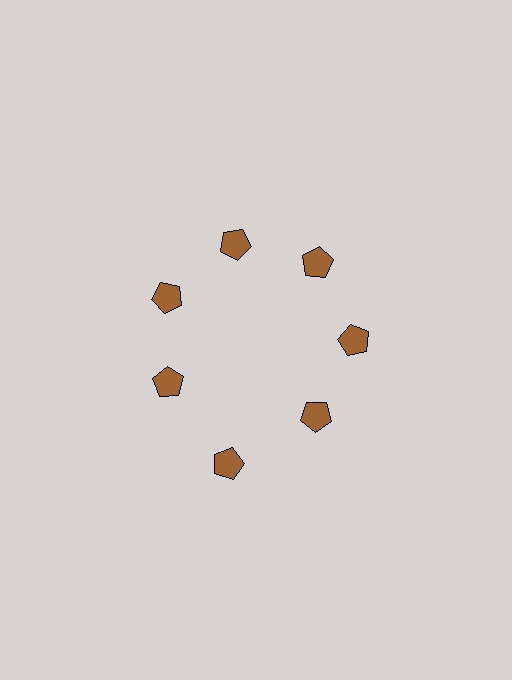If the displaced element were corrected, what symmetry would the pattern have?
It would have 7-fold rotational symmetry — the pattern would map onto itself every 51 degrees.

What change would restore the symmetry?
The symmetry would be restored by moving it inward, back onto the ring so that all 7 pentagons sit at equal angles and equal distance from the center.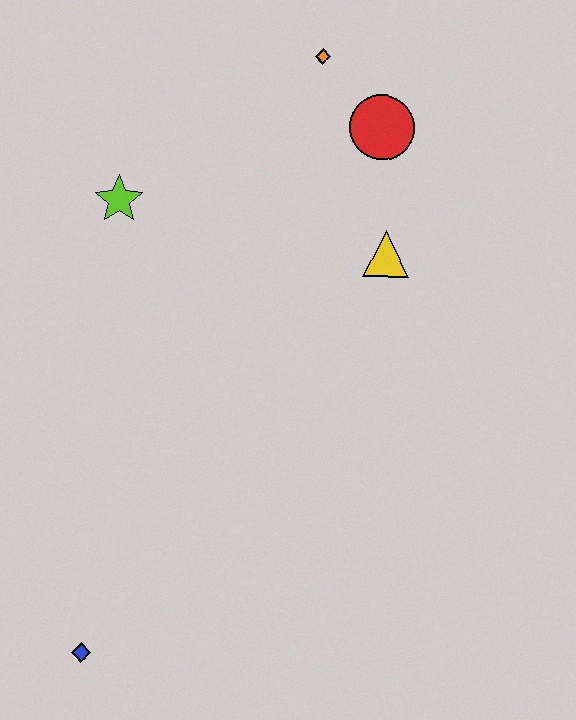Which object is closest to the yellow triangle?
The red circle is closest to the yellow triangle.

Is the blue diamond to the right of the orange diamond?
No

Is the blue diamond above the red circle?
No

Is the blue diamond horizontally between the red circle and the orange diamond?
No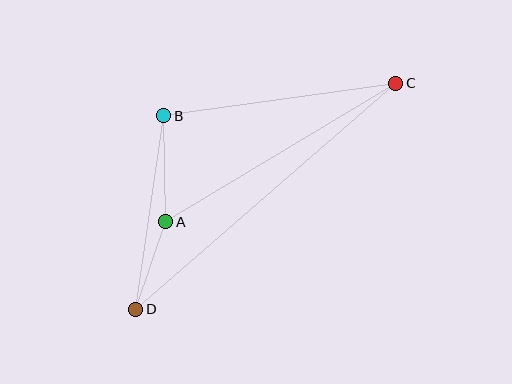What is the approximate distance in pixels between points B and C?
The distance between B and C is approximately 234 pixels.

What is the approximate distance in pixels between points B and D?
The distance between B and D is approximately 195 pixels.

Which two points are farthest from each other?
Points C and D are farthest from each other.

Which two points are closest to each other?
Points A and D are closest to each other.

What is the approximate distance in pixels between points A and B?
The distance between A and B is approximately 106 pixels.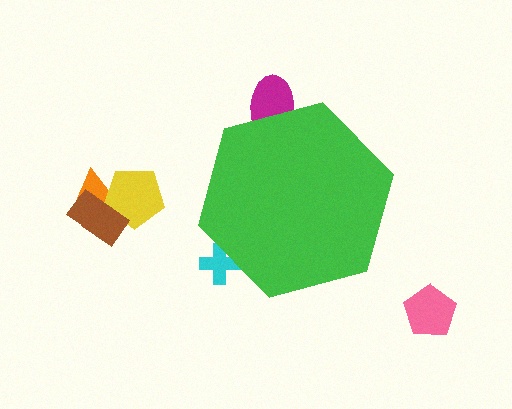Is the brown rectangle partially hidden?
No, the brown rectangle is fully visible.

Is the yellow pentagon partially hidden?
No, the yellow pentagon is fully visible.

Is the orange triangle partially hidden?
No, the orange triangle is fully visible.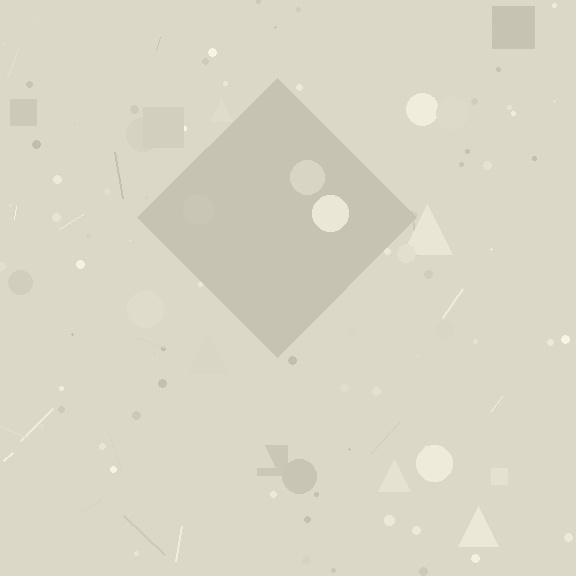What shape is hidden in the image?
A diamond is hidden in the image.